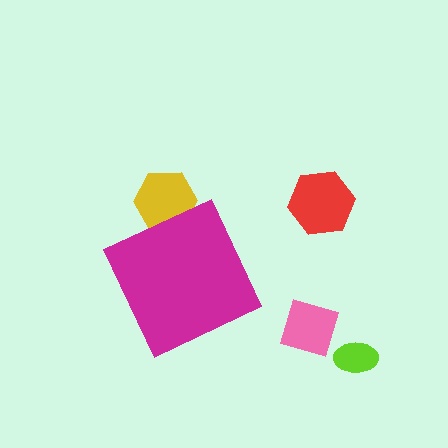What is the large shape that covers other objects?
A magenta diamond.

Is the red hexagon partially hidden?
No, the red hexagon is fully visible.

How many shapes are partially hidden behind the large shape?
1 shape is partially hidden.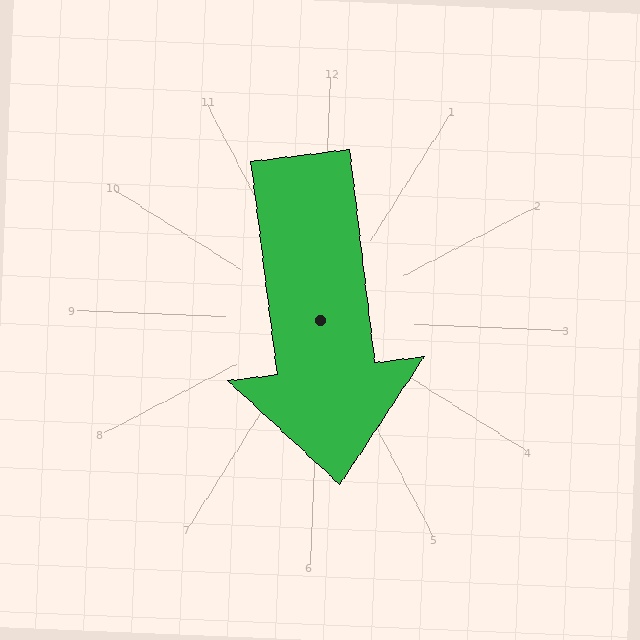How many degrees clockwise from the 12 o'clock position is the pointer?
Approximately 171 degrees.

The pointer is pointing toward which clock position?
Roughly 6 o'clock.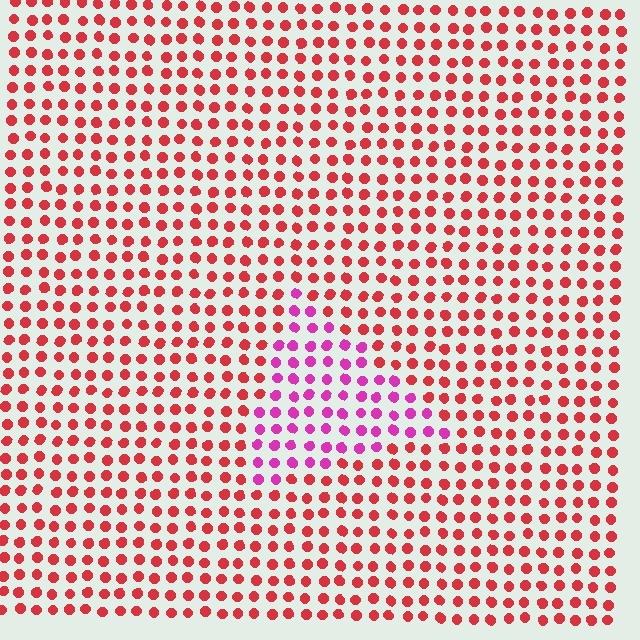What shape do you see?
I see a triangle.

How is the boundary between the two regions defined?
The boundary is defined purely by a slight shift in hue (about 43 degrees). Spacing, size, and orientation are identical on both sides.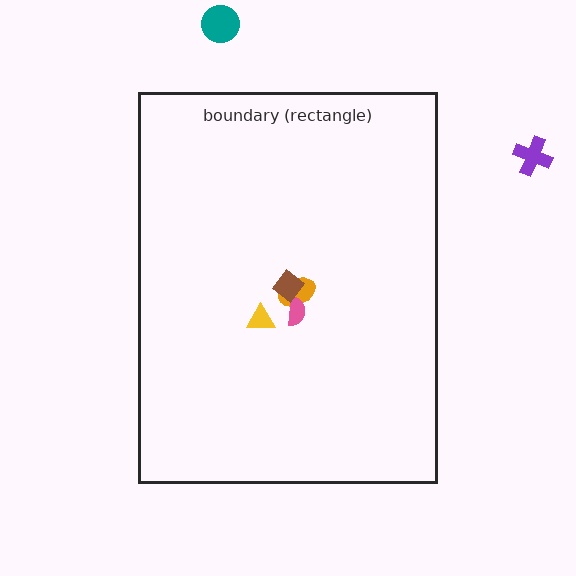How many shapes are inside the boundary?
4 inside, 2 outside.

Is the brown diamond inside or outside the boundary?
Inside.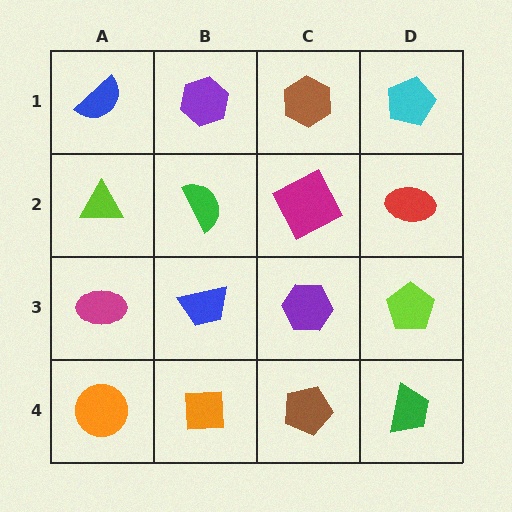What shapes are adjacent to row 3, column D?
A red ellipse (row 2, column D), a green trapezoid (row 4, column D), a purple hexagon (row 3, column C).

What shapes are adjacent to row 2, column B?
A purple hexagon (row 1, column B), a blue trapezoid (row 3, column B), a lime triangle (row 2, column A), a magenta square (row 2, column C).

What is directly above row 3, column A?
A lime triangle.